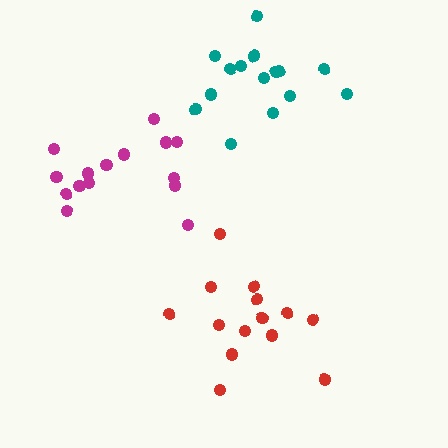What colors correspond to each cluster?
The clusters are colored: red, magenta, teal.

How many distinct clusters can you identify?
There are 3 distinct clusters.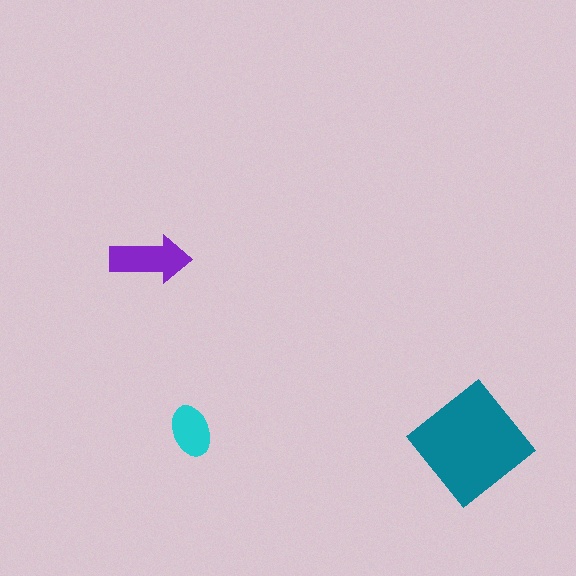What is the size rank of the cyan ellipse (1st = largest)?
3rd.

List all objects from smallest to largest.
The cyan ellipse, the purple arrow, the teal diamond.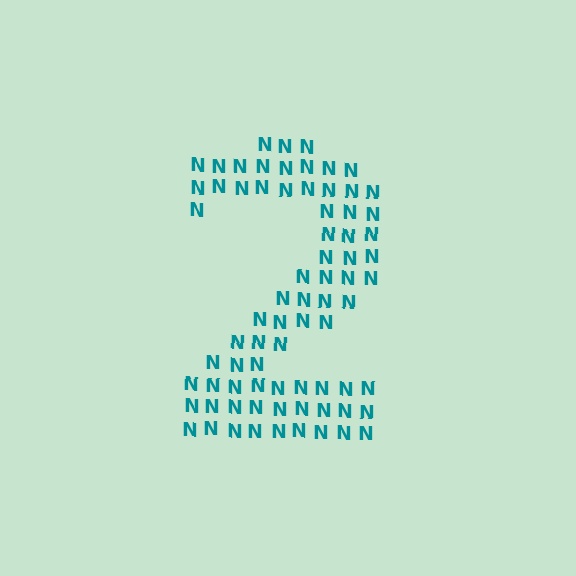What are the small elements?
The small elements are letter N's.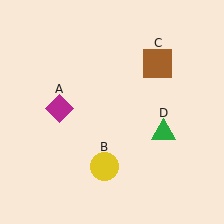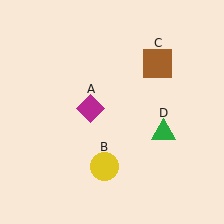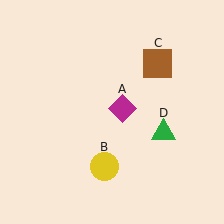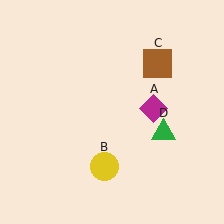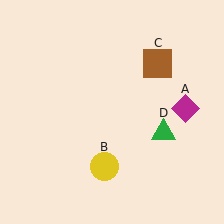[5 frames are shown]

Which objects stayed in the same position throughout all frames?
Yellow circle (object B) and brown square (object C) and green triangle (object D) remained stationary.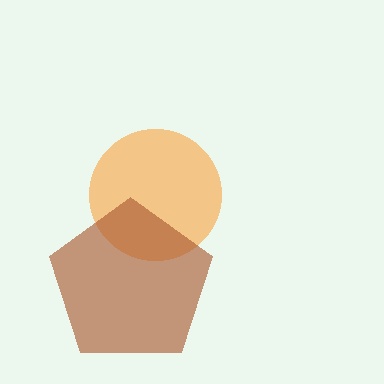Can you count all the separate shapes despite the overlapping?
Yes, there are 2 separate shapes.